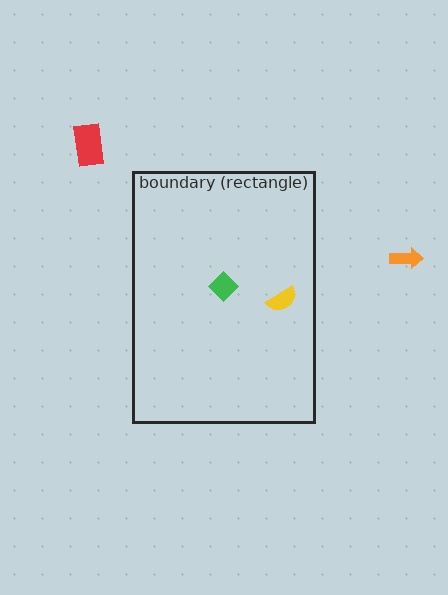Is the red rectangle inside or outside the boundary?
Outside.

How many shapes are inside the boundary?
2 inside, 2 outside.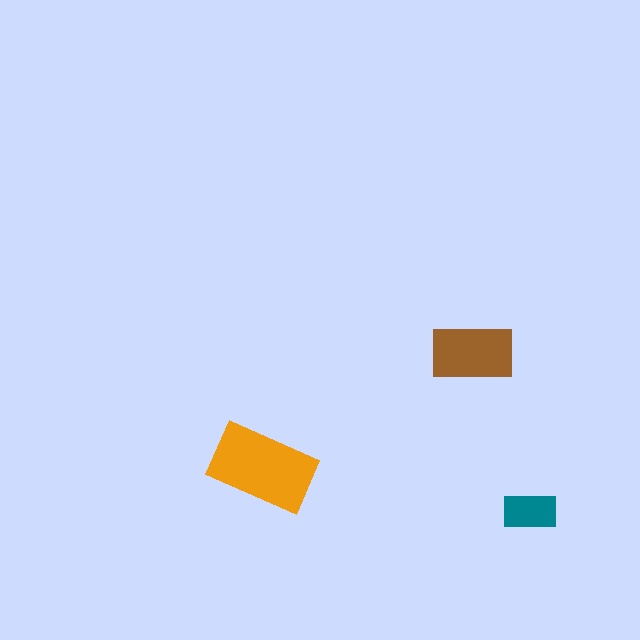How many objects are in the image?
There are 3 objects in the image.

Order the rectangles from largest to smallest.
the orange one, the brown one, the teal one.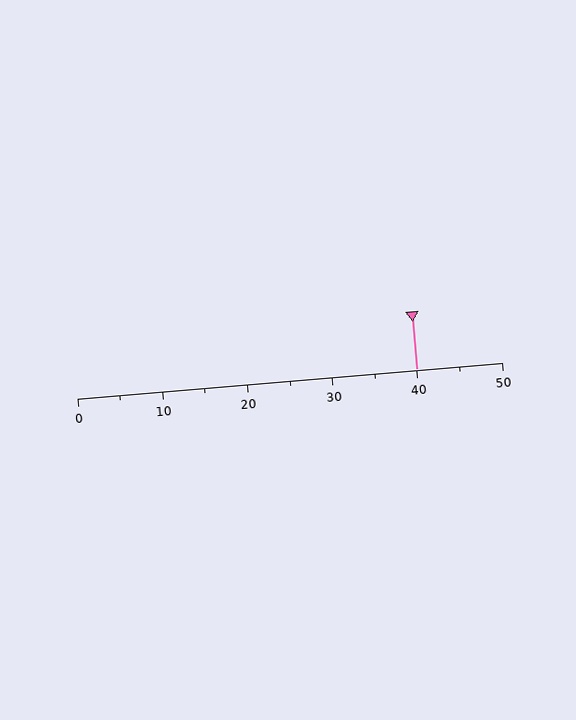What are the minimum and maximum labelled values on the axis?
The axis runs from 0 to 50.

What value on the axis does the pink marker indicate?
The marker indicates approximately 40.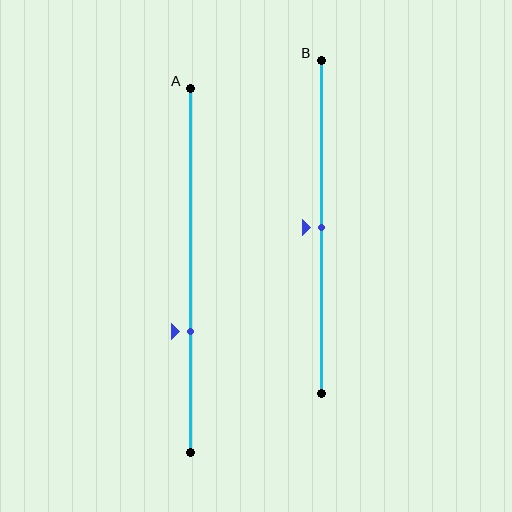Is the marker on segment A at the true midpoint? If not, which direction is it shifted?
No, the marker on segment A is shifted downward by about 17% of the segment length.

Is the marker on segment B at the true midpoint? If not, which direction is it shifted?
Yes, the marker on segment B is at the true midpoint.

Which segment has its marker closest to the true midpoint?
Segment B has its marker closest to the true midpoint.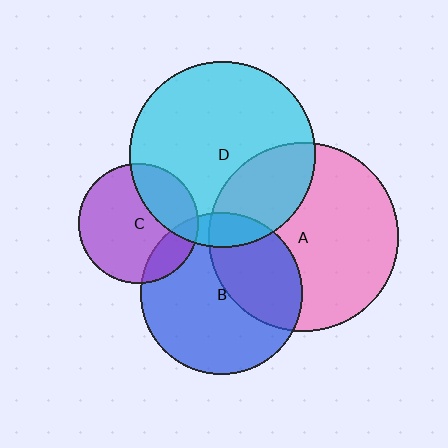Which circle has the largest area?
Circle A (pink).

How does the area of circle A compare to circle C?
Approximately 2.5 times.